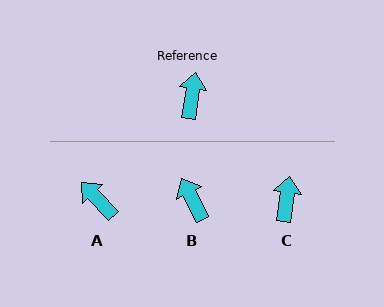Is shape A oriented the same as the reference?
No, it is off by about 51 degrees.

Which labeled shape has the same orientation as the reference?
C.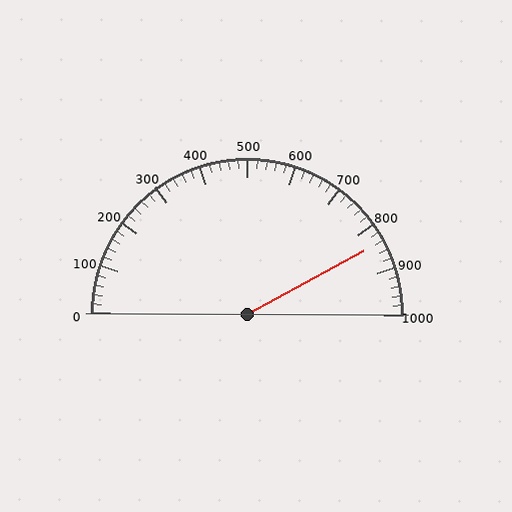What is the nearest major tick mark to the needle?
The nearest major tick mark is 800.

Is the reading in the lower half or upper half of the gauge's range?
The reading is in the upper half of the range (0 to 1000).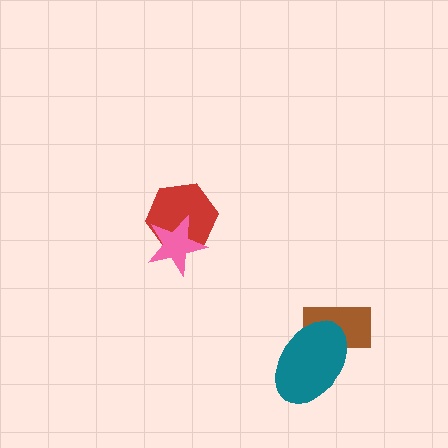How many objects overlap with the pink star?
1 object overlaps with the pink star.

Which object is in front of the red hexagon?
The pink star is in front of the red hexagon.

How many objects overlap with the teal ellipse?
1 object overlaps with the teal ellipse.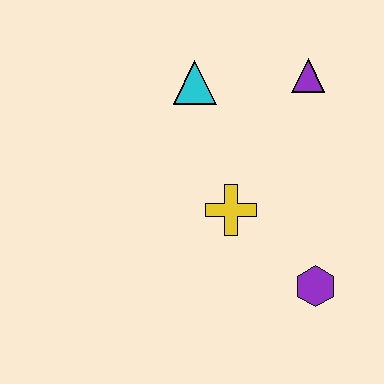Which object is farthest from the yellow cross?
The purple triangle is farthest from the yellow cross.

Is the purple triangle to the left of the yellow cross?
No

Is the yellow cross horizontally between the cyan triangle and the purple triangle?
Yes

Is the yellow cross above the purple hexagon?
Yes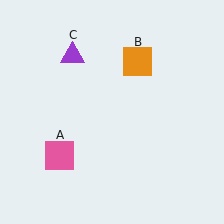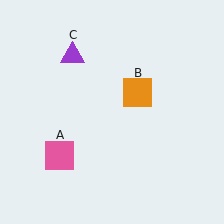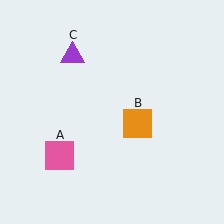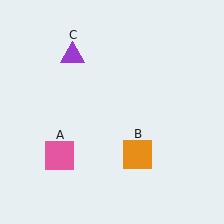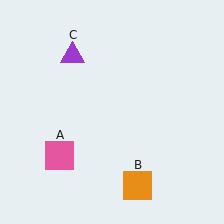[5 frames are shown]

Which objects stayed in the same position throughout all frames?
Pink square (object A) and purple triangle (object C) remained stationary.